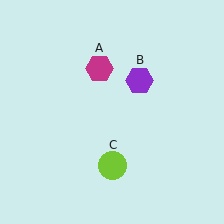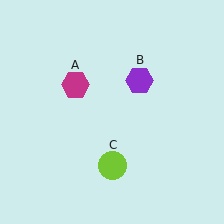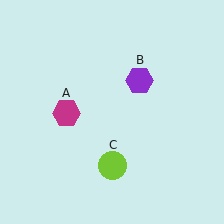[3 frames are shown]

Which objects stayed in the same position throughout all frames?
Purple hexagon (object B) and lime circle (object C) remained stationary.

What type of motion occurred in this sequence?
The magenta hexagon (object A) rotated counterclockwise around the center of the scene.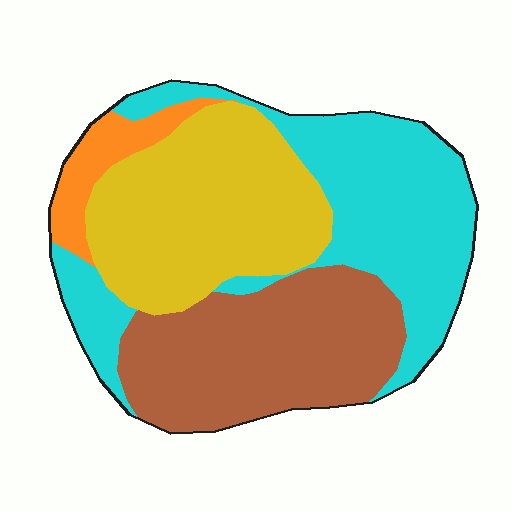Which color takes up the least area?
Orange, at roughly 5%.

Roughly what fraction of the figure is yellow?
Yellow covers about 30% of the figure.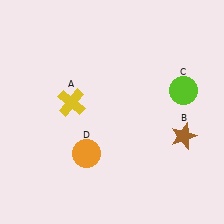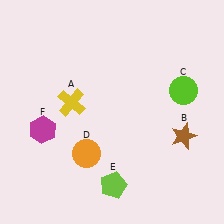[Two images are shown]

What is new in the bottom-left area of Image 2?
A magenta hexagon (F) was added in the bottom-left area of Image 2.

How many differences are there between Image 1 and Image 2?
There are 2 differences between the two images.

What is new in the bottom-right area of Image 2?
A lime pentagon (E) was added in the bottom-right area of Image 2.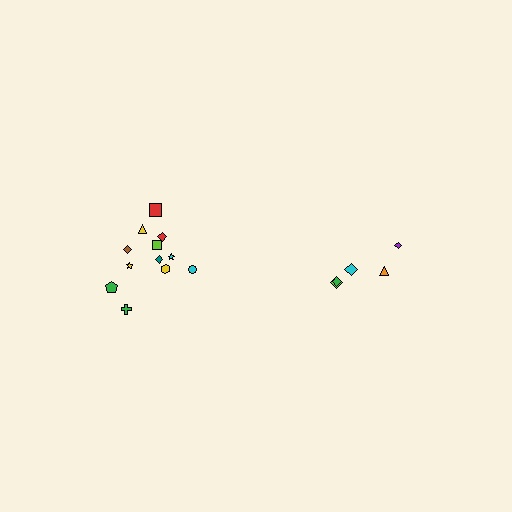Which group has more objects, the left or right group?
The left group.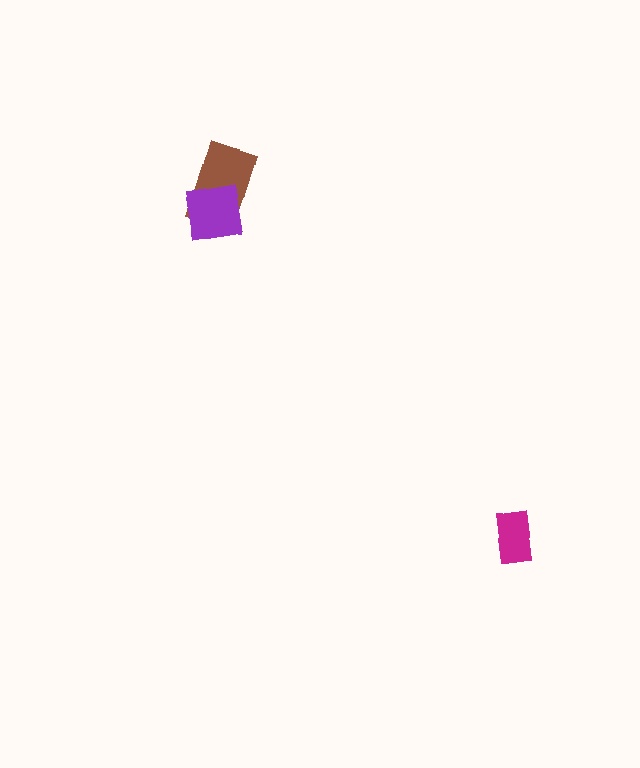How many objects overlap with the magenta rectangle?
0 objects overlap with the magenta rectangle.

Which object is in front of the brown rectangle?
The purple square is in front of the brown rectangle.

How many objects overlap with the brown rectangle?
1 object overlaps with the brown rectangle.